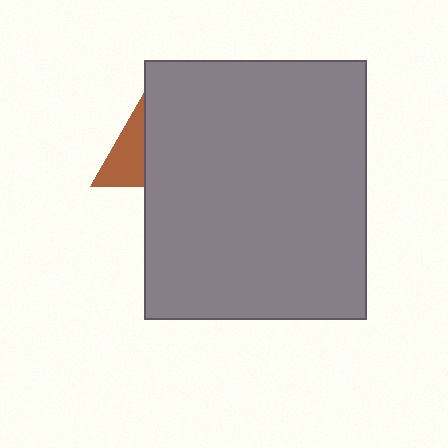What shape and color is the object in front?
The object in front is a gray rectangle.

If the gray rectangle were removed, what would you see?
You would see the complete brown triangle.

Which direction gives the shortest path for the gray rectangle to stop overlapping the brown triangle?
Moving right gives the shortest separation.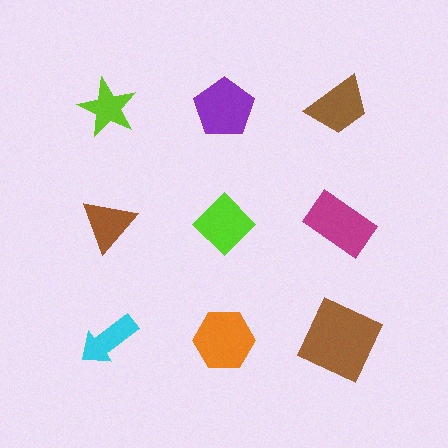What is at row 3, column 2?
An orange hexagon.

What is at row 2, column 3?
A magenta rectangle.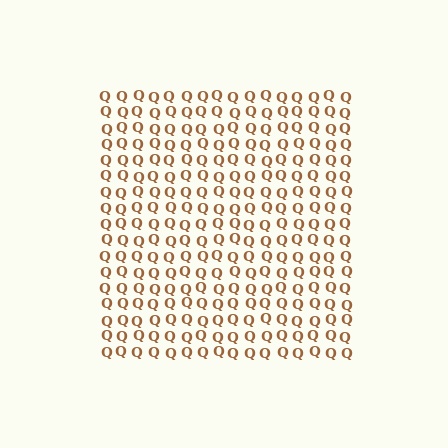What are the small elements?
The small elements are letter Q's.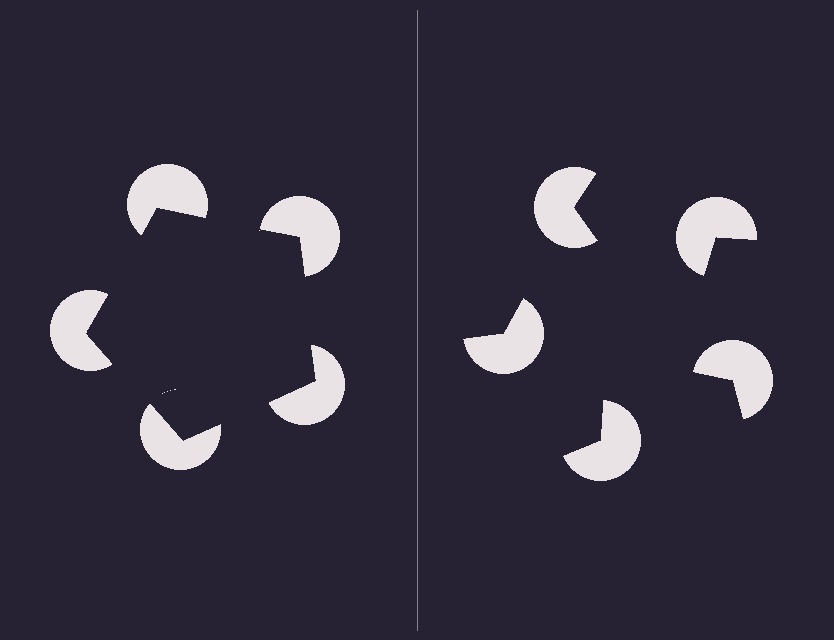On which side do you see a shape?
An illusory pentagon appears on the left side. On the right side the wedge cuts are rotated, so no coherent shape forms.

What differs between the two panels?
The pac-man discs are positioned identically on both sides; only the wedge orientations differ. On the left they align to a pentagon; on the right they are misaligned.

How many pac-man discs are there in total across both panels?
10 — 5 on each side.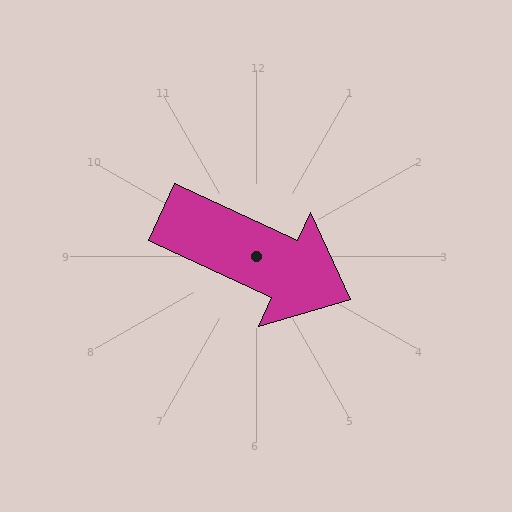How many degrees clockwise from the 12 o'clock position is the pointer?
Approximately 115 degrees.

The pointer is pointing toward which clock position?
Roughly 4 o'clock.